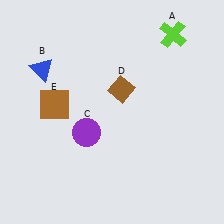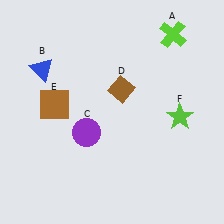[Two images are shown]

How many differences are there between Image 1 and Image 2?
There is 1 difference between the two images.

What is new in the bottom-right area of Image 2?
A lime star (F) was added in the bottom-right area of Image 2.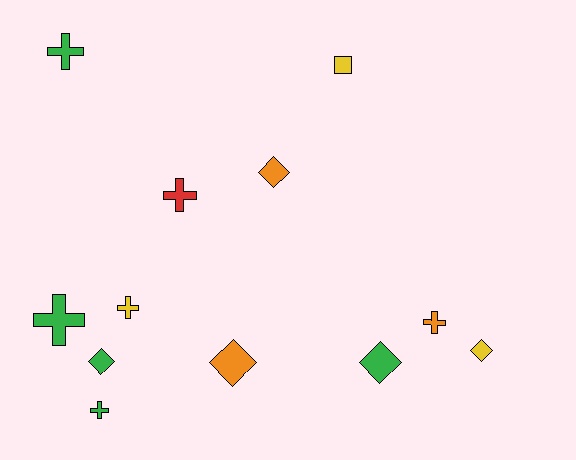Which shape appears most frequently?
Cross, with 6 objects.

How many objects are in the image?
There are 12 objects.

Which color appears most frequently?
Green, with 5 objects.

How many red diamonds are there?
There are no red diamonds.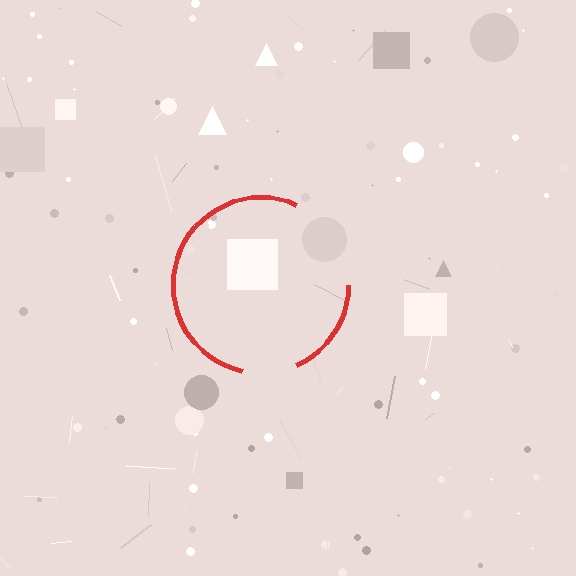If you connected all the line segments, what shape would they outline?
They would outline a circle.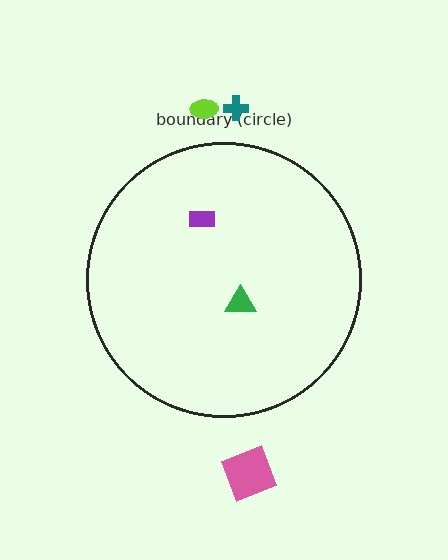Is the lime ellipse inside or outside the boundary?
Outside.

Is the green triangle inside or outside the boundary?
Inside.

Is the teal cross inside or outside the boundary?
Outside.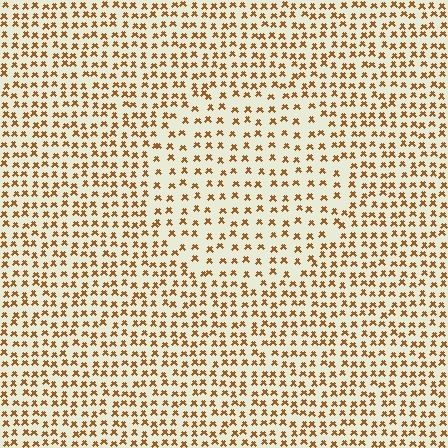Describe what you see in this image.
The image contains small brown elements arranged at two different densities. A circle-shaped region is visible where the elements are less densely packed than the surrounding area.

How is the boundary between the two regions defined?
The boundary is defined by a change in element density (approximately 1.6x ratio). All elements are the same color, size, and shape.